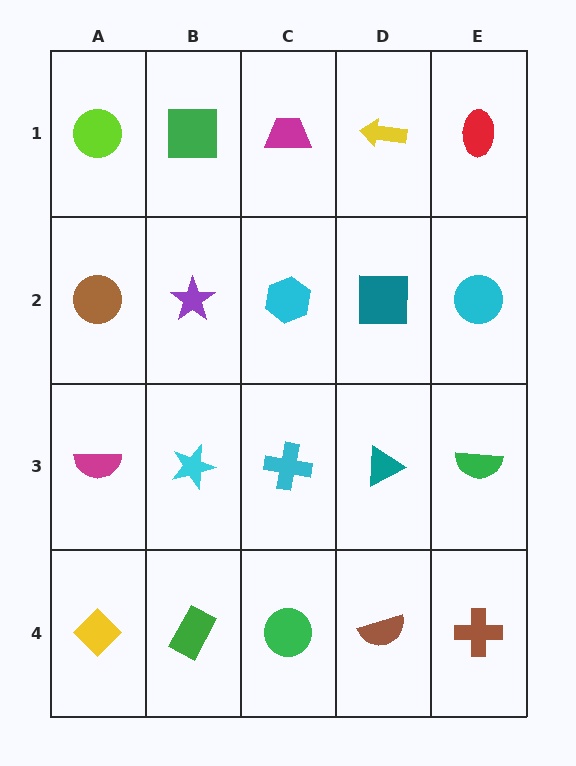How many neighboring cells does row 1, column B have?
3.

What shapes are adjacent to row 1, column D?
A teal square (row 2, column D), a magenta trapezoid (row 1, column C), a red ellipse (row 1, column E).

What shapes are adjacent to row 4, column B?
A cyan star (row 3, column B), a yellow diamond (row 4, column A), a green circle (row 4, column C).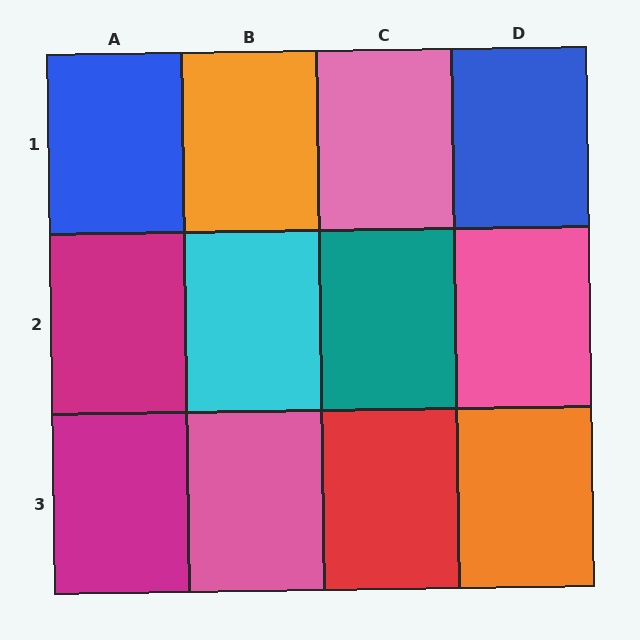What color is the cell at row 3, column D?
Orange.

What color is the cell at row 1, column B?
Orange.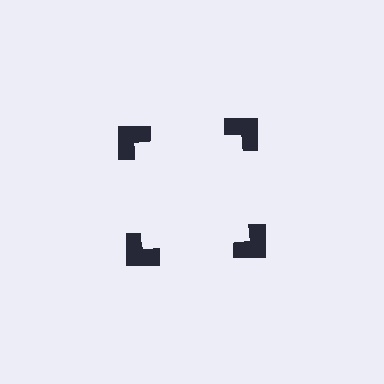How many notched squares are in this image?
There are 4 — one at each vertex of the illusory square.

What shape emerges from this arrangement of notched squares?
An illusory square — its edges are inferred from the aligned wedge cuts in the notched squares, not physically drawn.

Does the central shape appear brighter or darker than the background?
It typically appears slightly brighter than the background, even though no actual brightness change is drawn.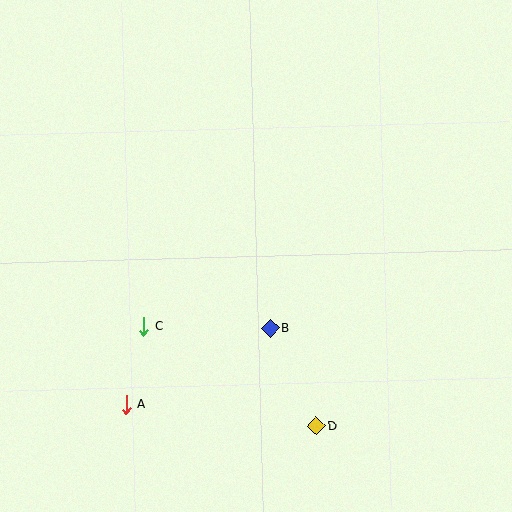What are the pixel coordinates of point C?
Point C is at (143, 326).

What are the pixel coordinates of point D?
Point D is at (316, 426).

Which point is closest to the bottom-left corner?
Point A is closest to the bottom-left corner.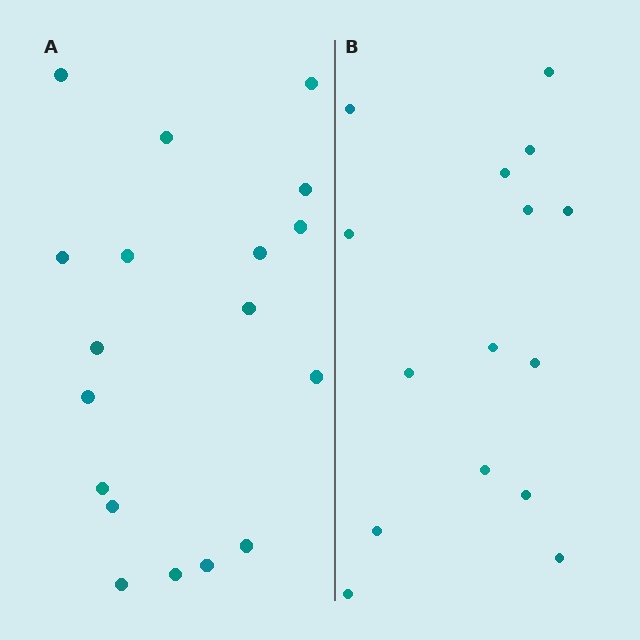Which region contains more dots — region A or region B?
Region A (the left region) has more dots.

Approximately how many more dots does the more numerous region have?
Region A has just a few more — roughly 2 or 3 more dots than region B.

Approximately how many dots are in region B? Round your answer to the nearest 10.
About 20 dots. (The exact count is 15, which rounds to 20.)